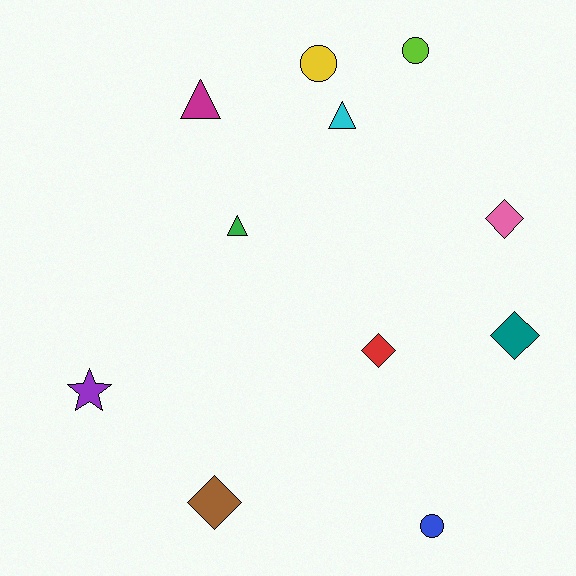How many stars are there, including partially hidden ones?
There is 1 star.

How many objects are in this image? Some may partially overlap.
There are 11 objects.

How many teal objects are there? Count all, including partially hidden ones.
There is 1 teal object.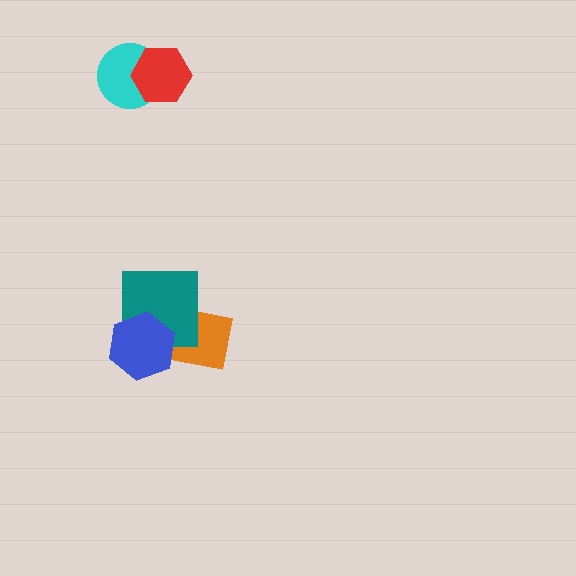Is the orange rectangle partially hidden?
Yes, it is partially covered by another shape.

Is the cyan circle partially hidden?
Yes, it is partially covered by another shape.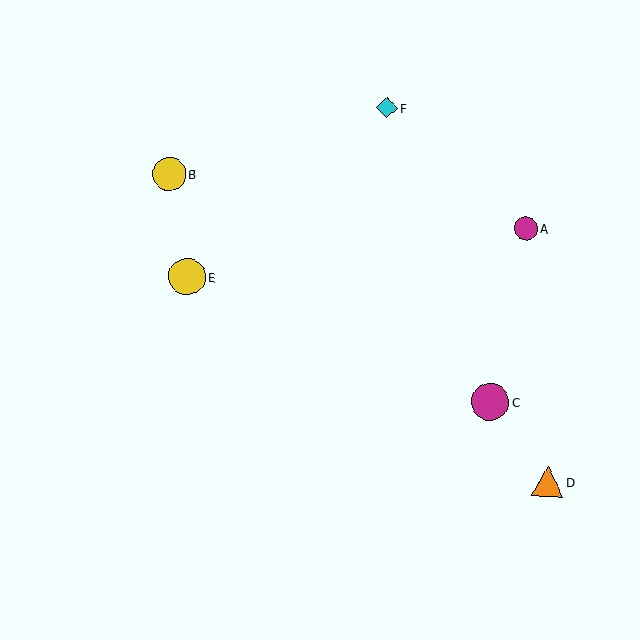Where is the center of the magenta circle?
The center of the magenta circle is at (526, 228).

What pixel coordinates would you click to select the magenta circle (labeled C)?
Click at (490, 402) to select the magenta circle C.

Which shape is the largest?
The magenta circle (labeled C) is the largest.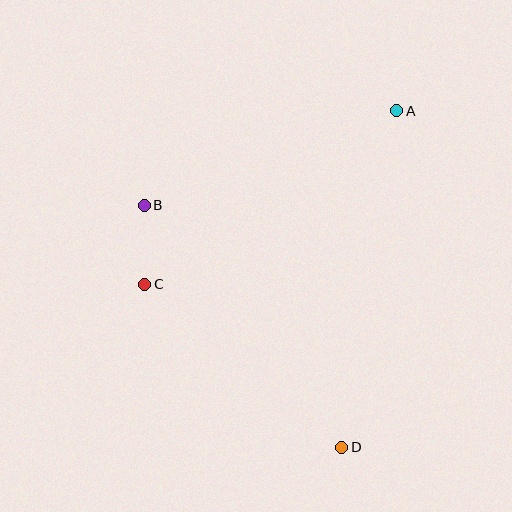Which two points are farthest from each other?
Points A and D are farthest from each other.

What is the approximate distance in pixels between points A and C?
The distance between A and C is approximately 306 pixels.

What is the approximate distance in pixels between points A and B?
The distance between A and B is approximately 270 pixels.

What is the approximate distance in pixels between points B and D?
The distance between B and D is approximately 312 pixels.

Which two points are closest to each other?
Points B and C are closest to each other.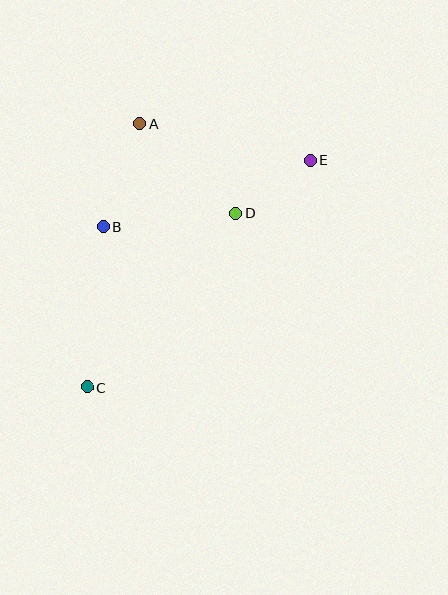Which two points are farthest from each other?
Points C and E are farthest from each other.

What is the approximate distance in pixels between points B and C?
The distance between B and C is approximately 162 pixels.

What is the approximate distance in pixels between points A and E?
The distance between A and E is approximately 174 pixels.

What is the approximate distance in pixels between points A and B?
The distance between A and B is approximately 109 pixels.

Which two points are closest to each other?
Points D and E are closest to each other.